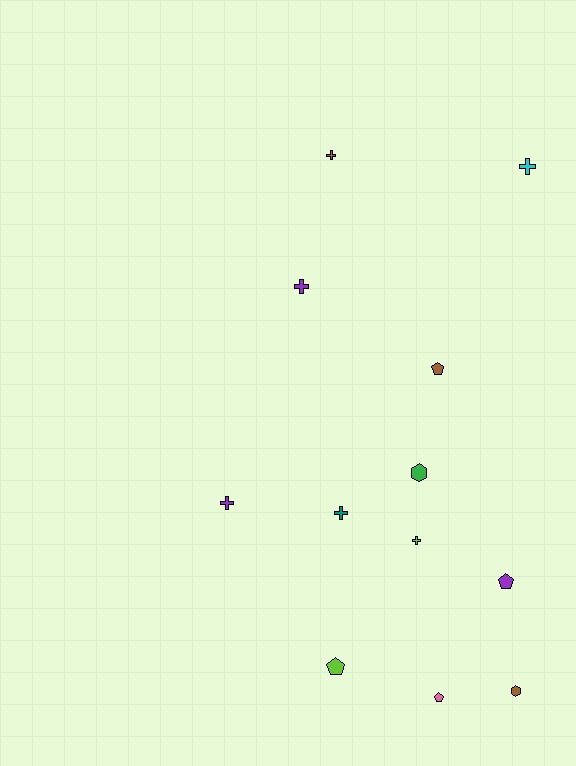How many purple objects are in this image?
There are 3 purple objects.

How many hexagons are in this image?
There are 2 hexagons.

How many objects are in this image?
There are 12 objects.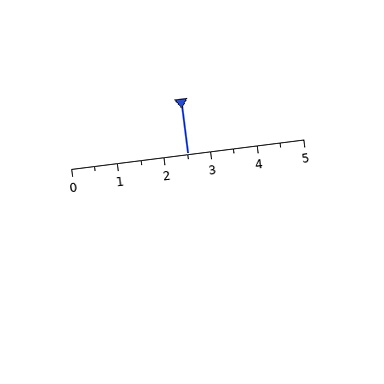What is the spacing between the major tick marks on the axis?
The major ticks are spaced 1 apart.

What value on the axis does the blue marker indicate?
The marker indicates approximately 2.5.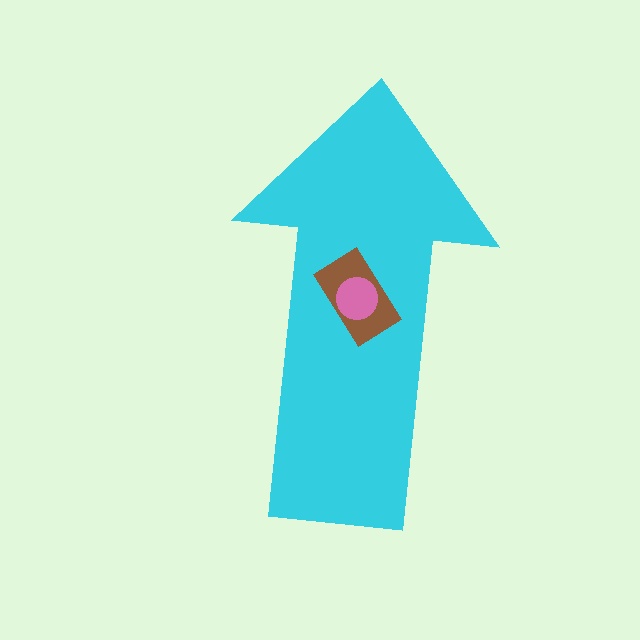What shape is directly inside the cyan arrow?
The brown rectangle.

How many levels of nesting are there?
3.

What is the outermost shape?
The cyan arrow.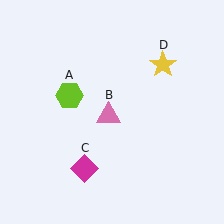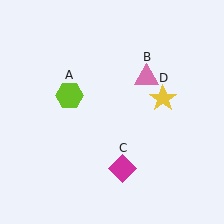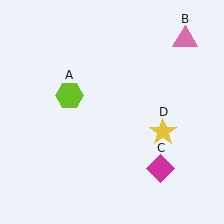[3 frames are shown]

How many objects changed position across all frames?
3 objects changed position: pink triangle (object B), magenta diamond (object C), yellow star (object D).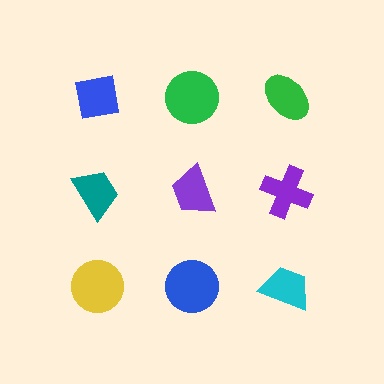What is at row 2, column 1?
A teal trapezoid.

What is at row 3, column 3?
A cyan trapezoid.